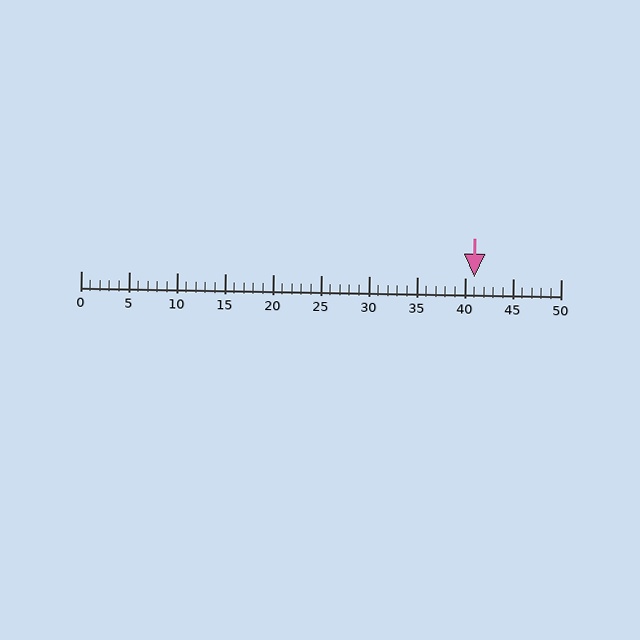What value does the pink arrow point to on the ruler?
The pink arrow points to approximately 41.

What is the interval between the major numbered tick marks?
The major tick marks are spaced 5 units apart.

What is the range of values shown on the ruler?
The ruler shows values from 0 to 50.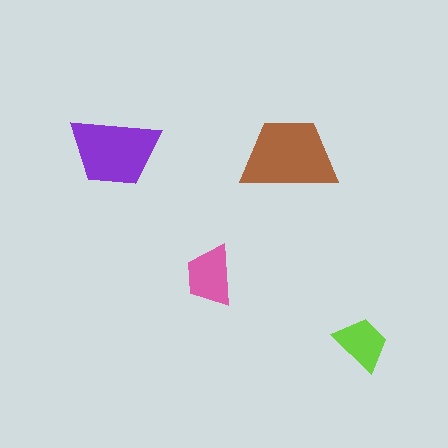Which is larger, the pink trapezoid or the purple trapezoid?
The purple one.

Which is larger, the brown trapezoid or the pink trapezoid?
The brown one.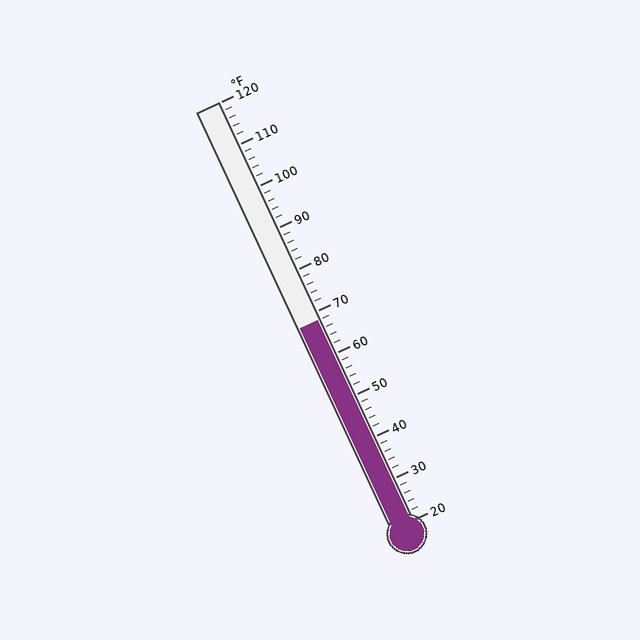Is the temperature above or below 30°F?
The temperature is above 30°F.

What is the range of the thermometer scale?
The thermometer scale ranges from 20°F to 120°F.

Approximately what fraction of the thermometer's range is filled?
The thermometer is filled to approximately 50% of its range.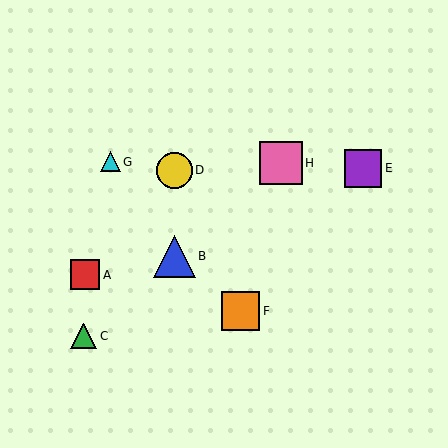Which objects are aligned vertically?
Objects B, D are aligned vertically.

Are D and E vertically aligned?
No, D is at x≈174 and E is at x≈363.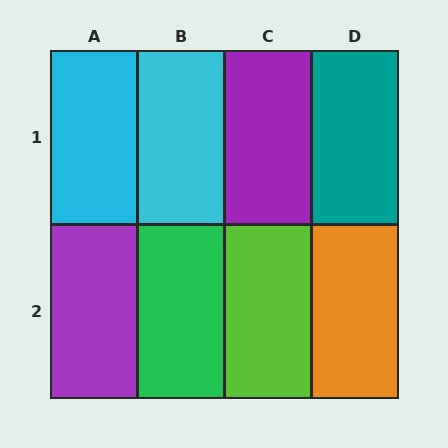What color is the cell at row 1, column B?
Cyan.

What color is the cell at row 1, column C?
Purple.